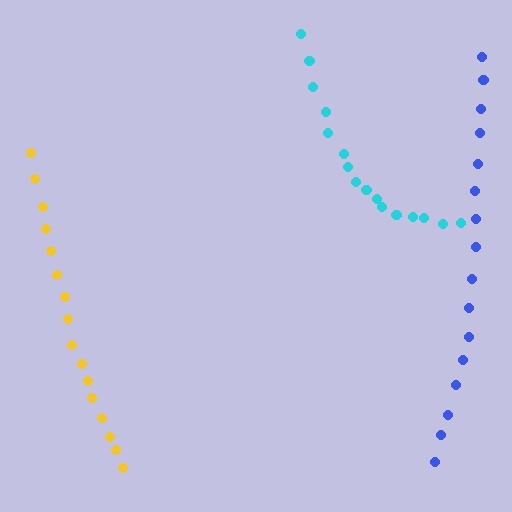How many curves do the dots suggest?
There are 3 distinct paths.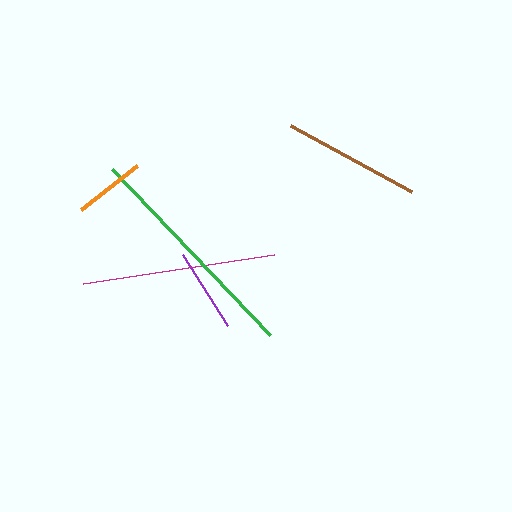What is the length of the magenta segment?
The magenta segment is approximately 193 pixels long.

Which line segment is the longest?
The green line is the longest at approximately 229 pixels.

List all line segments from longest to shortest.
From longest to shortest: green, magenta, brown, purple, orange.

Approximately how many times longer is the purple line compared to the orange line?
The purple line is approximately 1.2 times the length of the orange line.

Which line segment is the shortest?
The orange line is the shortest at approximately 71 pixels.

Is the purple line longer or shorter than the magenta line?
The magenta line is longer than the purple line.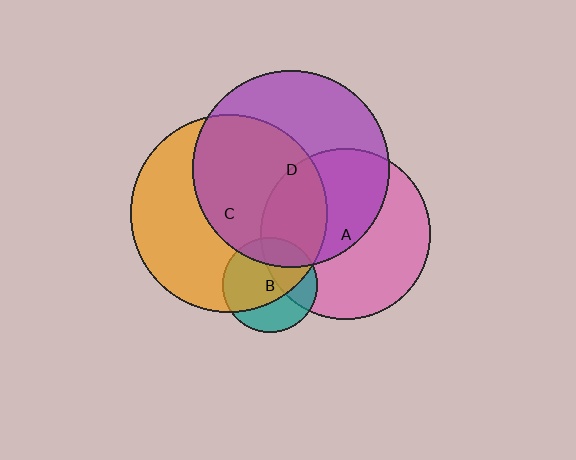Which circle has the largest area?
Circle C (orange).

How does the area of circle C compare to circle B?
Approximately 4.3 times.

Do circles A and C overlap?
Yes.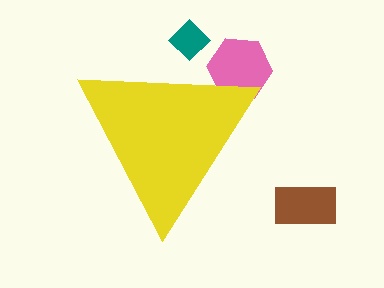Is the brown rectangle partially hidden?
No, the brown rectangle is fully visible.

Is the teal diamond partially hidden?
Yes, the teal diamond is partially hidden behind the yellow triangle.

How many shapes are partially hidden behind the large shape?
2 shapes are partially hidden.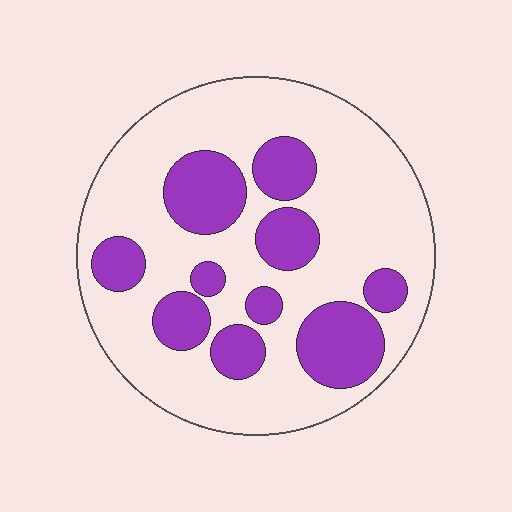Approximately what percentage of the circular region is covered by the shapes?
Approximately 30%.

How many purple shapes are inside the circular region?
10.